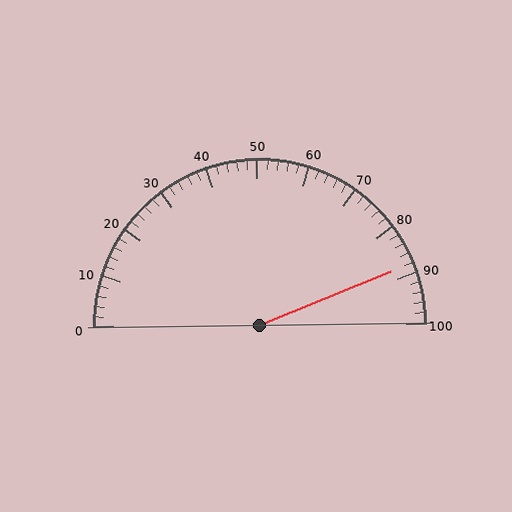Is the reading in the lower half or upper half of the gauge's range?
The reading is in the upper half of the range (0 to 100).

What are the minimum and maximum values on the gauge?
The gauge ranges from 0 to 100.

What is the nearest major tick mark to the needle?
The nearest major tick mark is 90.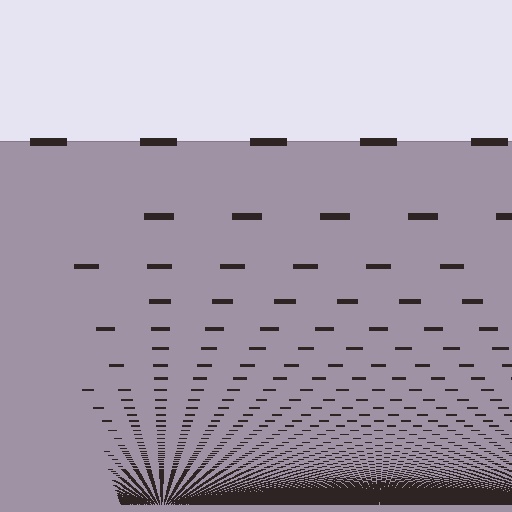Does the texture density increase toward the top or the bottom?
Density increases toward the bottom.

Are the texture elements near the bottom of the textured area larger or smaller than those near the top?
Smaller. The gradient is inverted — elements near the bottom are smaller and denser.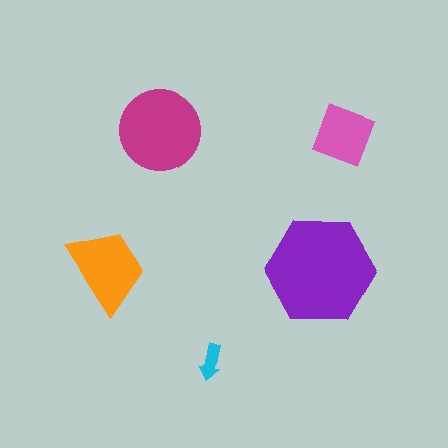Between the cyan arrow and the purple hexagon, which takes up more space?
The purple hexagon.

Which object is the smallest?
The cyan arrow.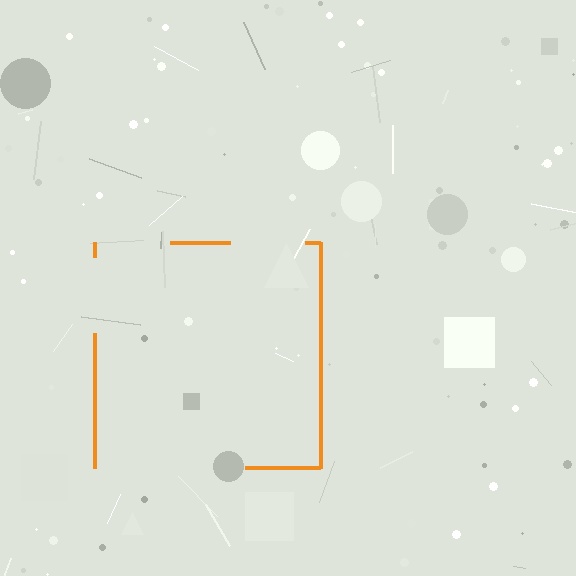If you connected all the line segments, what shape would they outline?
They would outline a square.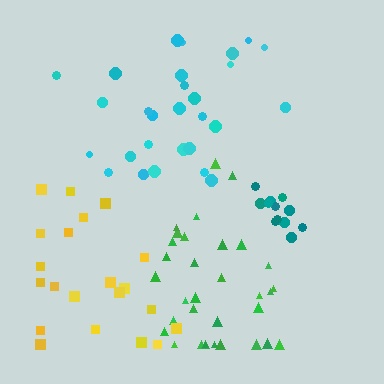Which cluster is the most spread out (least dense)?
Yellow.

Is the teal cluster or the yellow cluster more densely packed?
Teal.